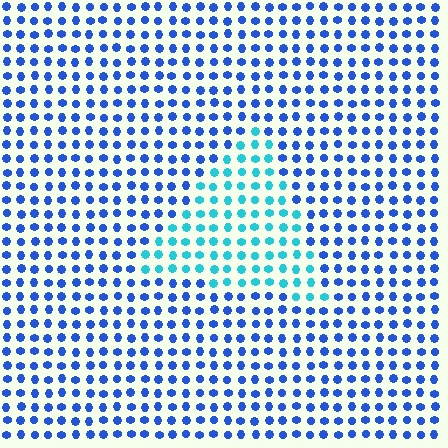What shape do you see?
I see a triangle.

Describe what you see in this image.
The image is filled with small blue elements in a uniform arrangement. A triangle-shaped region is visible where the elements are tinted to a slightly different hue, forming a subtle color boundary.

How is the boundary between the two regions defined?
The boundary is defined purely by a slight shift in hue (about 41 degrees). Spacing, size, and orientation are identical on both sides.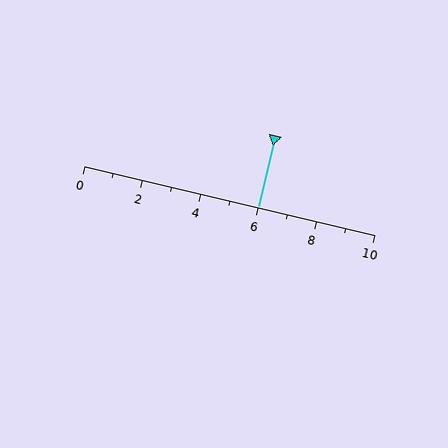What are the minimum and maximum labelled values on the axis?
The axis runs from 0 to 10.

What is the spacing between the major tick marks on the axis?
The major ticks are spaced 2 apart.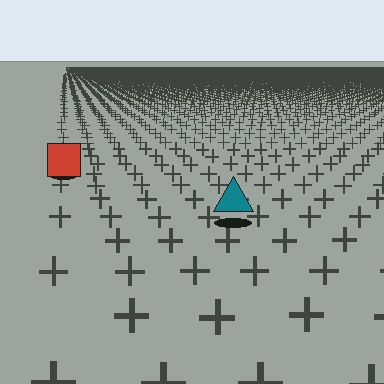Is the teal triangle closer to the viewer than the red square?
Yes. The teal triangle is closer — you can tell from the texture gradient: the ground texture is coarser near it.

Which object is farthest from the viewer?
The red square is farthest from the viewer. It appears smaller and the ground texture around it is denser.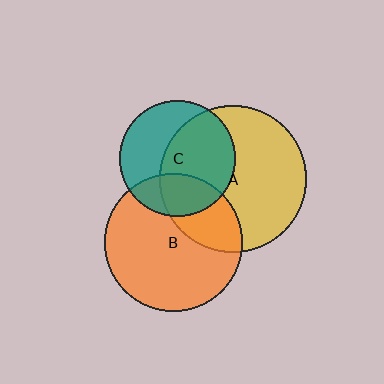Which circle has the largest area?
Circle A (yellow).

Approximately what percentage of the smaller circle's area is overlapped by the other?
Approximately 30%.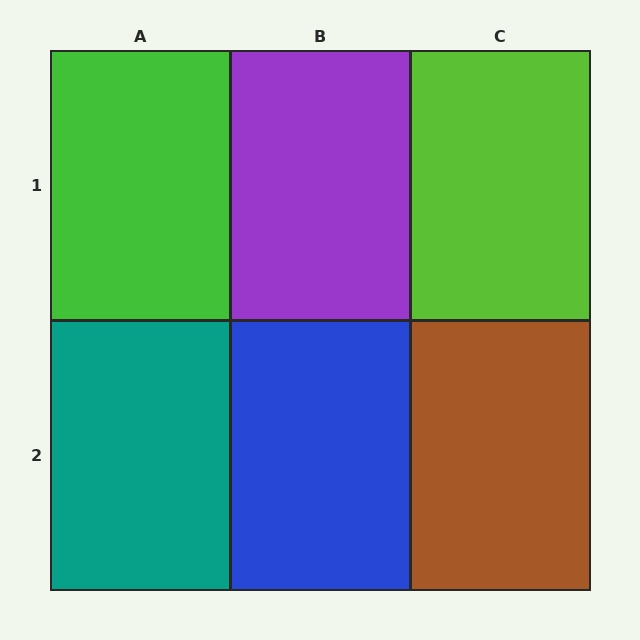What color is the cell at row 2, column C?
Brown.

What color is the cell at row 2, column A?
Teal.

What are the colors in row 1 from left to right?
Green, purple, lime.